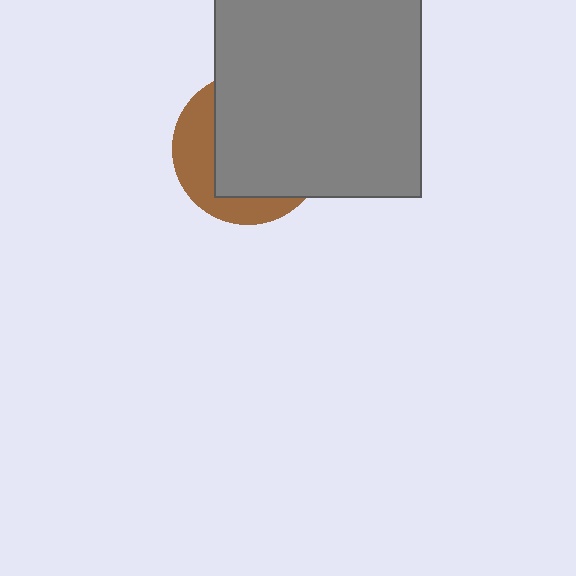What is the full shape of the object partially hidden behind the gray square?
The partially hidden object is a brown circle.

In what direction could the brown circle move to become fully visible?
The brown circle could move toward the lower-left. That would shift it out from behind the gray square entirely.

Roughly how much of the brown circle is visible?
A small part of it is visible (roughly 33%).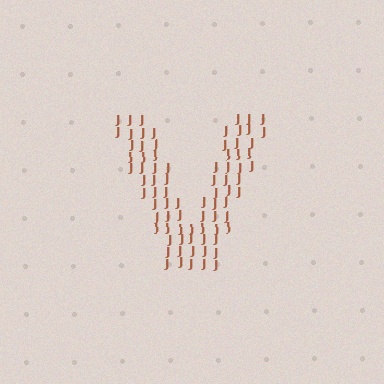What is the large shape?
The large shape is the letter V.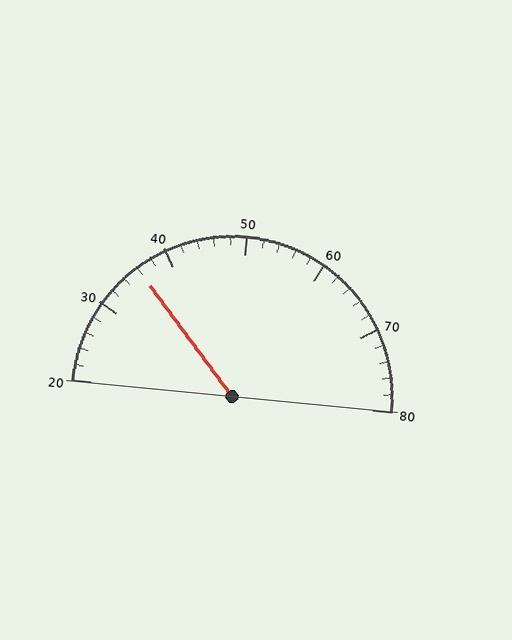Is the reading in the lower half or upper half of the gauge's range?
The reading is in the lower half of the range (20 to 80).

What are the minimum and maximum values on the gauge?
The gauge ranges from 20 to 80.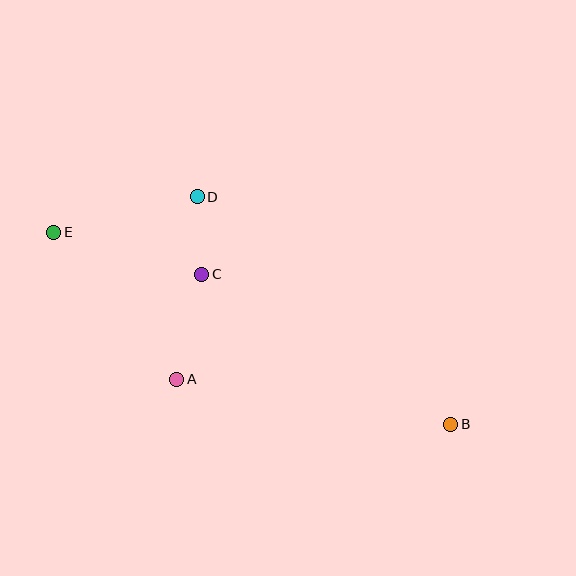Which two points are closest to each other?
Points C and D are closest to each other.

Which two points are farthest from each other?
Points B and E are farthest from each other.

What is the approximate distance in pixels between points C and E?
The distance between C and E is approximately 154 pixels.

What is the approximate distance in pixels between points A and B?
The distance between A and B is approximately 278 pixels.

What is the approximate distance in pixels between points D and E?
The distance between D and E is approximately 148 pixels.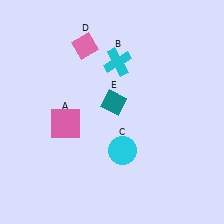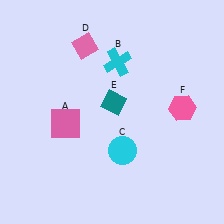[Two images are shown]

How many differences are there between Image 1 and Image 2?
There is 1 difference between the two images.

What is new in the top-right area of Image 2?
A pink hexagon (F) was added in the top-right area of Image 2.